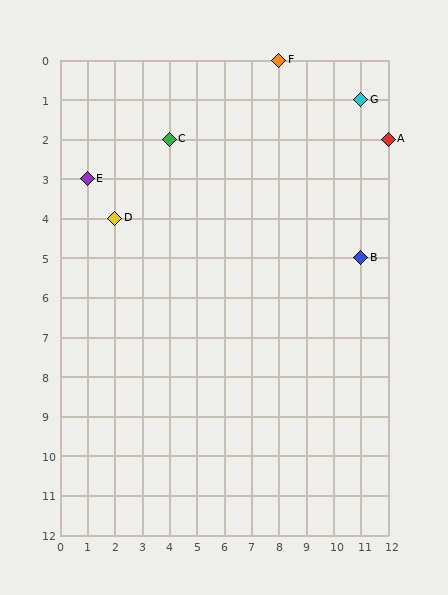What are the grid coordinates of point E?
Point E is at grid coordinates (1, 3).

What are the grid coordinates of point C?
Point C is at grid coordinates (4, 2).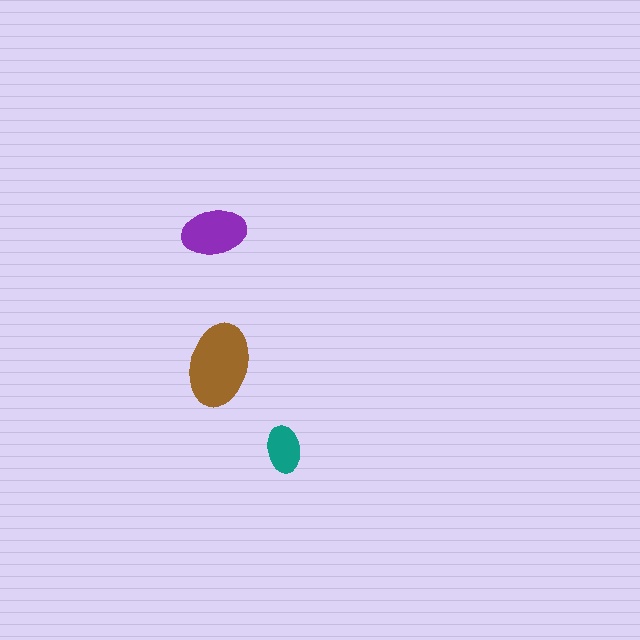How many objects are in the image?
There are 3 objects in the image.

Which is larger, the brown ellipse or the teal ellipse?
The brown one.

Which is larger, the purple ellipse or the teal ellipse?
The purple one.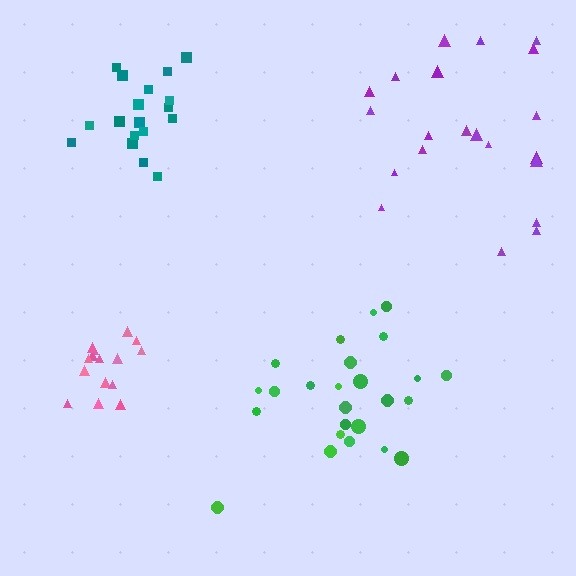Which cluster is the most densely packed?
Pink.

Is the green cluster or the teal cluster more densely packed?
Teal.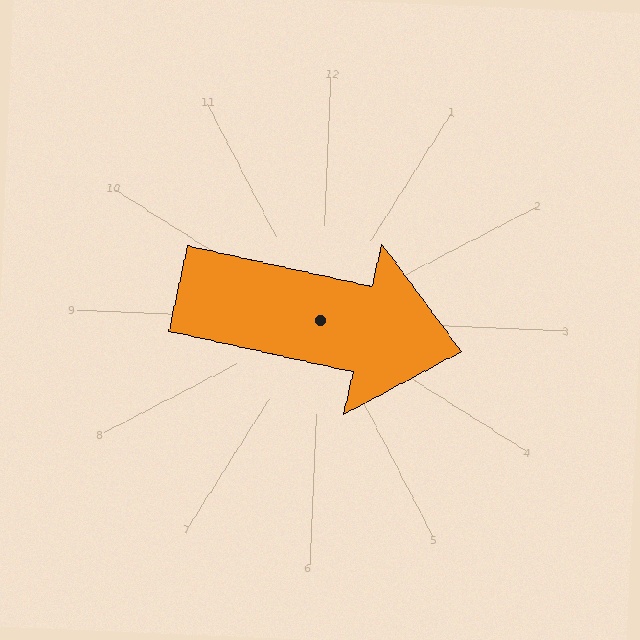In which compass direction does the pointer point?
East.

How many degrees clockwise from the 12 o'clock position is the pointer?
Approximately 100 degrees.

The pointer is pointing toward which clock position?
Roughly 3 o'clock.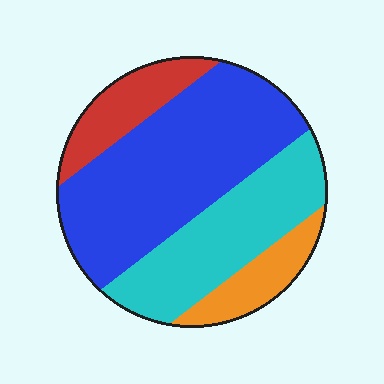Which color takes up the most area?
Blue, at roughly 50%.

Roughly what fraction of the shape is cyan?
Cyan takes up between a sixth and a third of the shape.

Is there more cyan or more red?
Cyan.